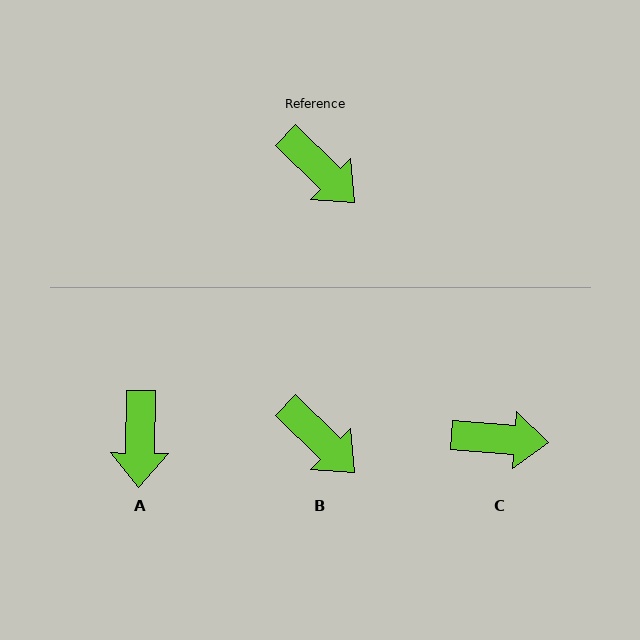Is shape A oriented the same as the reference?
No, it is off by about 47 degrees.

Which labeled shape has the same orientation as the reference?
B.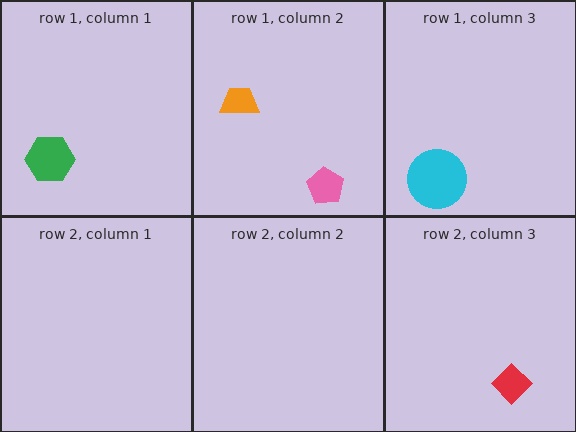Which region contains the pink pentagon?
The row 1, column 2 region.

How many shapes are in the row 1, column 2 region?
2.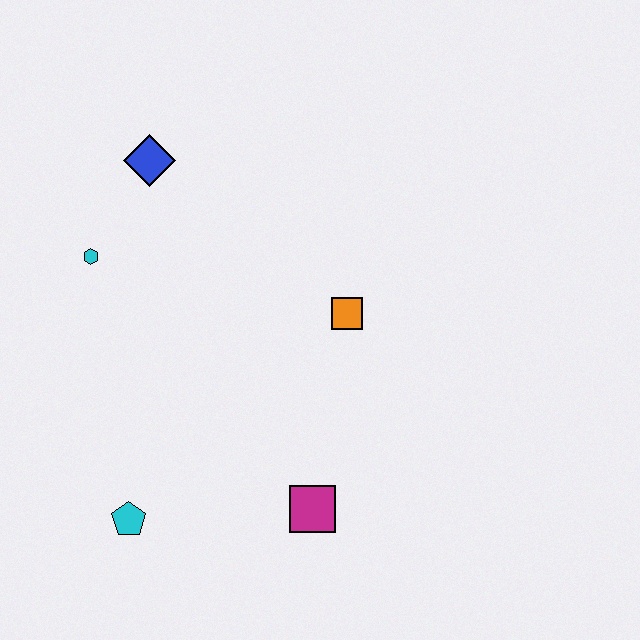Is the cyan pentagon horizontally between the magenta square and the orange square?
No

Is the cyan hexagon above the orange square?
Yes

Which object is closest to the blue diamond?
The cyan hexagon is closest to the blue diamond.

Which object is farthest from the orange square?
The cyan pentagon is farthest from the orange square.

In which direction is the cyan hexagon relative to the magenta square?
The cyan hexagon is above the magenta square.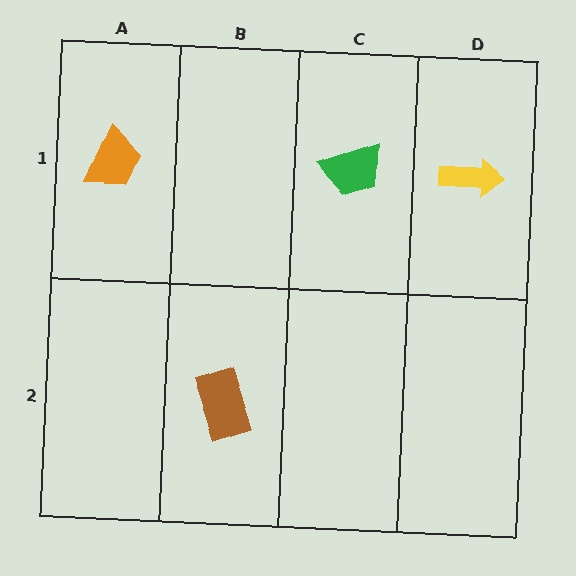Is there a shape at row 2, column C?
No, that cell is empty.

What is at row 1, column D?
A yellow arrow.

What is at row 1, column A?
An orange trapezoid.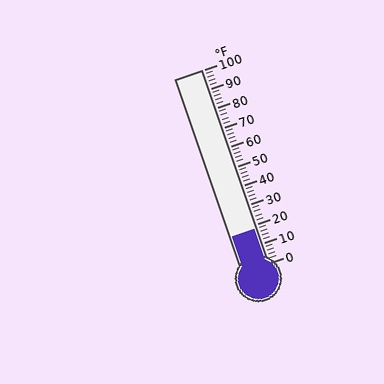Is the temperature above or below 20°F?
The temperature is below 20°F.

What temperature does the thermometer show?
The thermometer shows approximately 18°F.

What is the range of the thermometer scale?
The thermometer scale ranges from 0°F to 100°F.